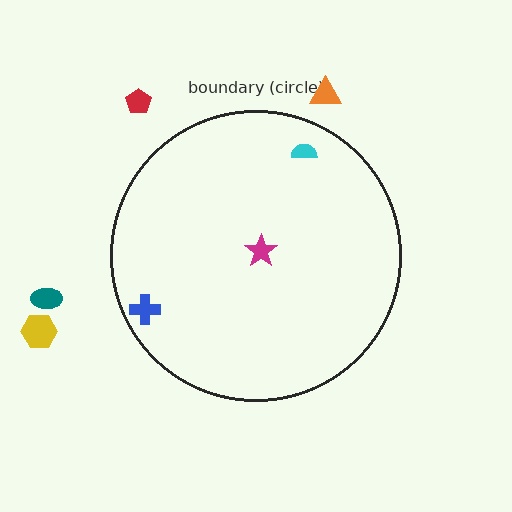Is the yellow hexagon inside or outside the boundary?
Outside.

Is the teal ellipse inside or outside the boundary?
Outside.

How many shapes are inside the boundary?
3 inside, 4 outside.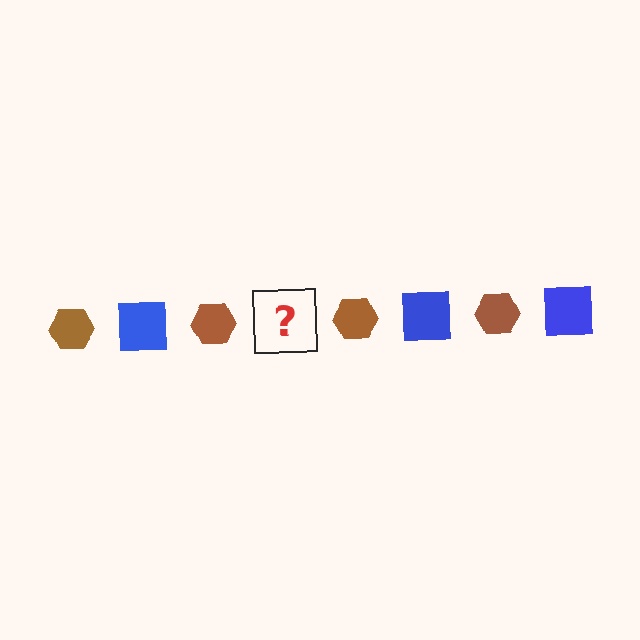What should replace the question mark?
The question mark should be replaced with a blue square.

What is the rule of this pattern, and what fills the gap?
The rule is that the pattern alternates between brown hexagon and blue square. The gap should be filled with a blue square.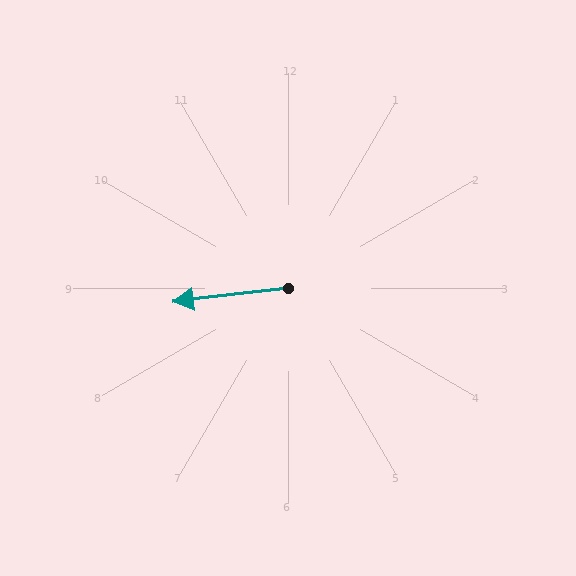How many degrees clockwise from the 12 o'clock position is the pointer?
Approximately 264 degrees.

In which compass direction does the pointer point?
West.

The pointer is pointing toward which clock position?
Roughly 9 o'clock.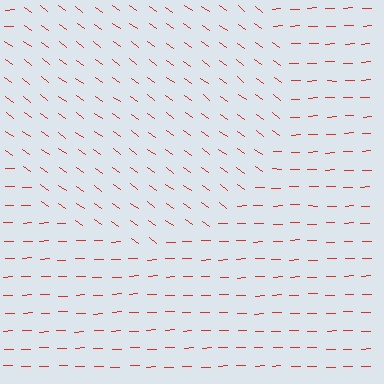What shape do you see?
I see a circle.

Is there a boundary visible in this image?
Yes, there is a texture boundary formed by a change in line orientation.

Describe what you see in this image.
The image is filled with small red line segments. A circle region in the image has lines oriented differently from the surrounding lines, creating a visible texture boundary.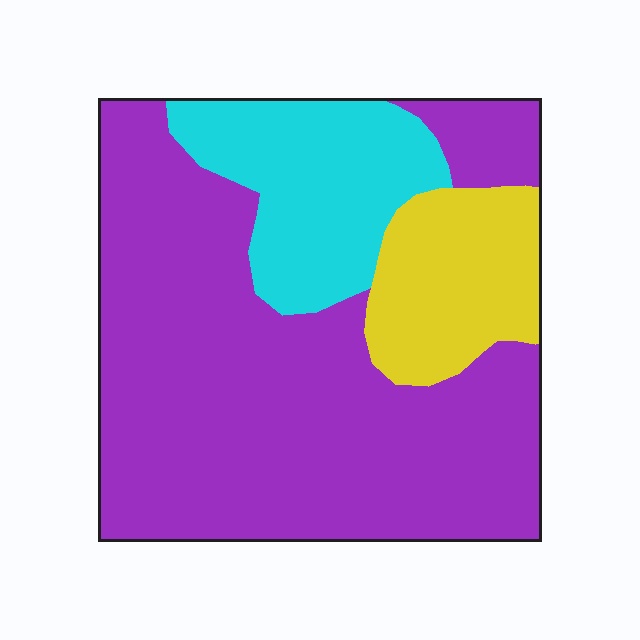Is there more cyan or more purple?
Purple.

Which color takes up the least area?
Yellow, at roughly 15%.